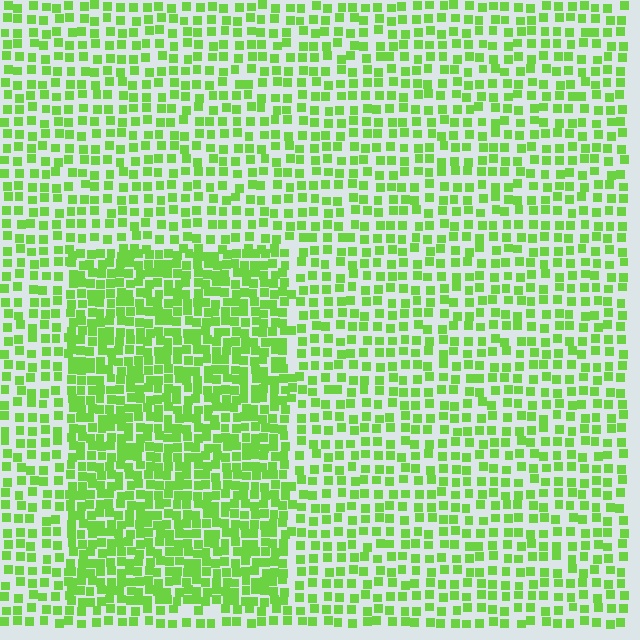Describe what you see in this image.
The image contains small lime elements arranged at two different densities. A rectangle-shaped region is visible where the elements are more densely packed than the surrounding area.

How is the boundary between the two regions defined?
The boundary is defined by a change in element density (approximately 1.8x ratio). All elements are the same color, size, and shape.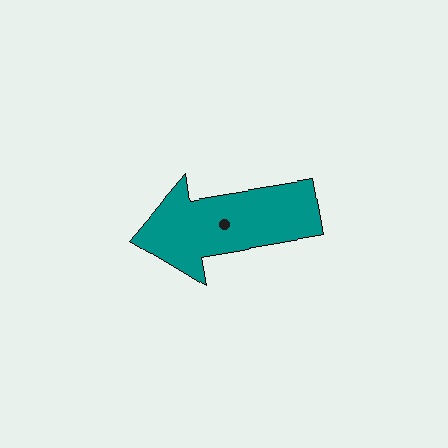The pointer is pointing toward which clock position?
Roughly 9 o'clock.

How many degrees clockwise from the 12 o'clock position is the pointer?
Approximately 261 degrees.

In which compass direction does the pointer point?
West.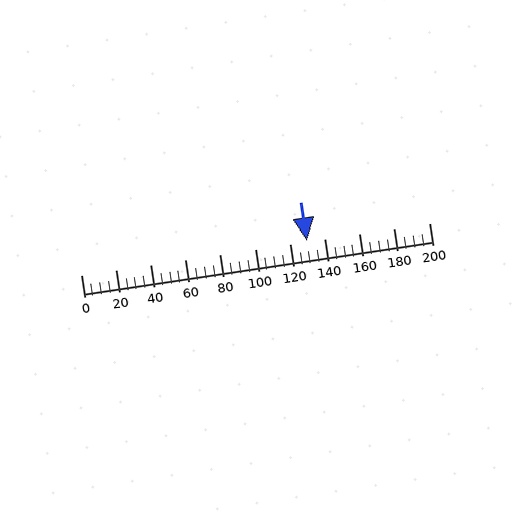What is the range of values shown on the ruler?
The ruler shows values from 0 to 200.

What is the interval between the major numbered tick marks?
The major tick marks are spaced 20 units apart.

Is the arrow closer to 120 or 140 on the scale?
The arrow is closer to 120.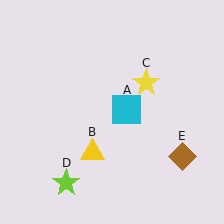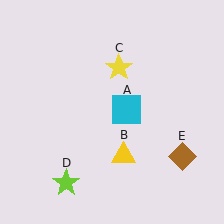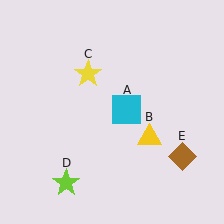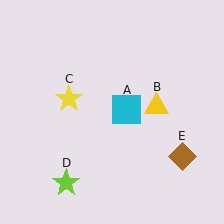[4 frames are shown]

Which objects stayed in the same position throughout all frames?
Cyan square (object A) and lime star (object D) and brown diamond (object E) remained stationary.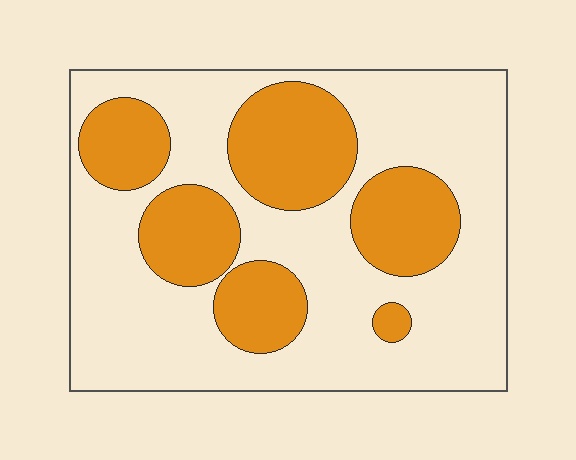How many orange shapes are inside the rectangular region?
6.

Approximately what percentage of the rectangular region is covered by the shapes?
Approximately 35%.